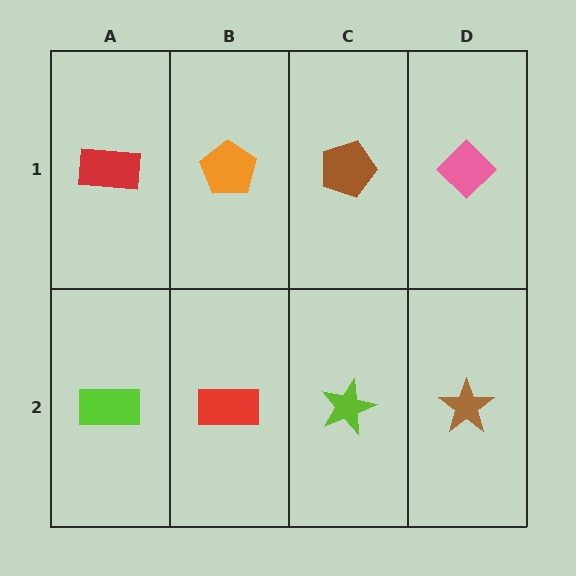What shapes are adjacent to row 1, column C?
A lime star (row 2, column C), an orange pentagon (row 1, column B), a pink diamond (row 1, column D).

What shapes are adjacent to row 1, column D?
A brown star (row 2, column D), a brown pentagon (row 1, column C).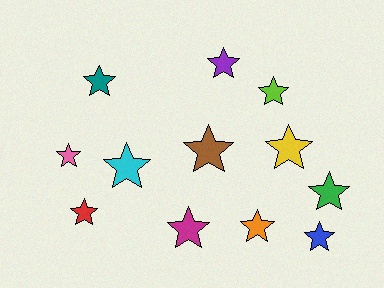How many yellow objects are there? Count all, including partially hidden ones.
There is 1 yellow object.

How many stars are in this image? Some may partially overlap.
There are 12 stars.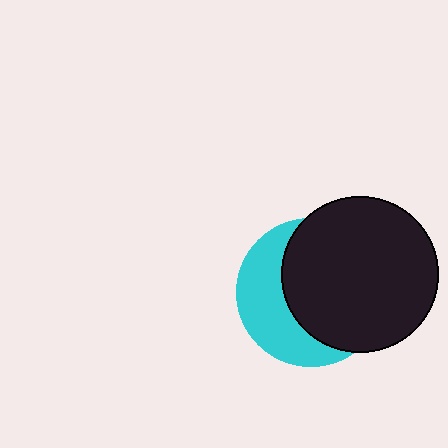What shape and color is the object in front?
The object in front is a black circle.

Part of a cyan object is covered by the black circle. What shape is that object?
It is a circle.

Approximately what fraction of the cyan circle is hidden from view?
Roughly 61% of the cyan circle is hidden behind the black circle.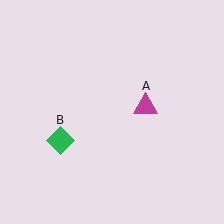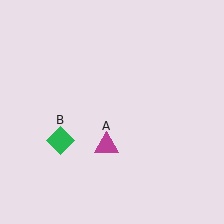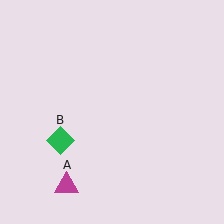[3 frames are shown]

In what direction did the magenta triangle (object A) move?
The magenta triangle (object A) moved down and to the left.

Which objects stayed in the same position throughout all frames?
Green diamond (object B) remained stationary.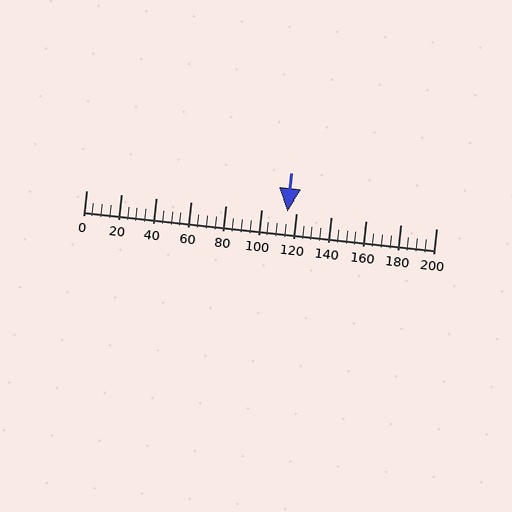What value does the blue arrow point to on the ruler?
The blue arrow points to approximately 115.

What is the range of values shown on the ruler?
The ruler shows values from 0 to 200.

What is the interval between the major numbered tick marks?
The major tick marks are spaced 20 units apart.